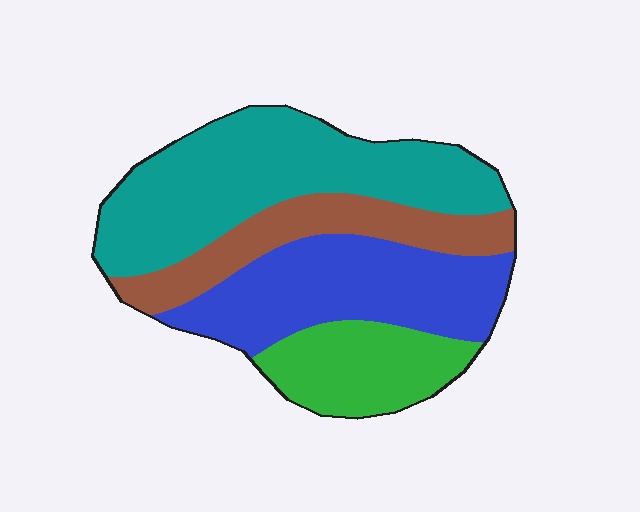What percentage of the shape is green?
Green takes up about one sixth (1/6) of the shape.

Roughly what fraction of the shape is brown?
Brown takes up less than a quarter of the shape.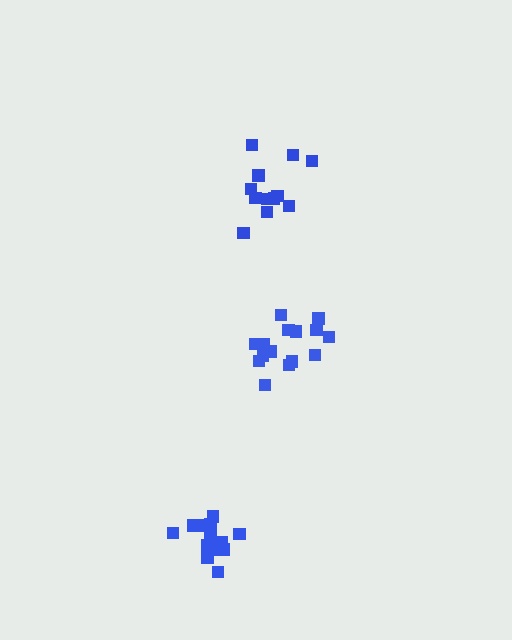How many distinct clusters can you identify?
There are 3 distinct clusters.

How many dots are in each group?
Group 1: 12 dots, Group 2: 15 dots, Group 3: 15 dots (42 total).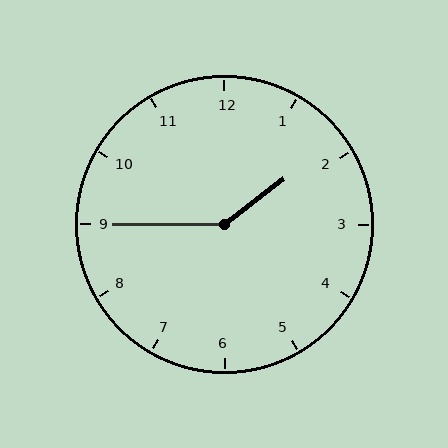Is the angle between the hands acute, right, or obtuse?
It is obtuse.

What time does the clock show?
1:45.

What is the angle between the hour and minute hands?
Approximately 142 degrees.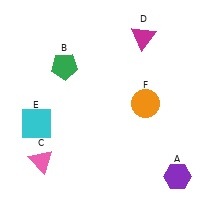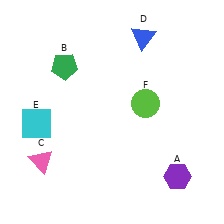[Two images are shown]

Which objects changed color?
D changed from magenta to blue. F changed from orange to lime.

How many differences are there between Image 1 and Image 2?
There are 2 differences between the two images.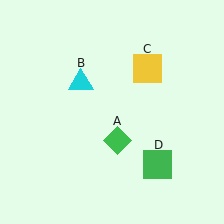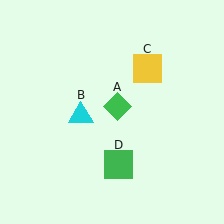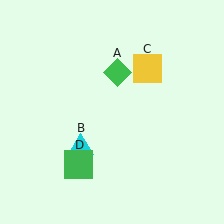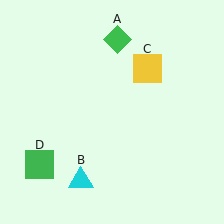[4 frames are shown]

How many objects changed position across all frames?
3 objects changed position: green diamond (object A), cyan triangle (object B), green square (object D).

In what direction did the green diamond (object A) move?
The green diamond (object A) moved up.